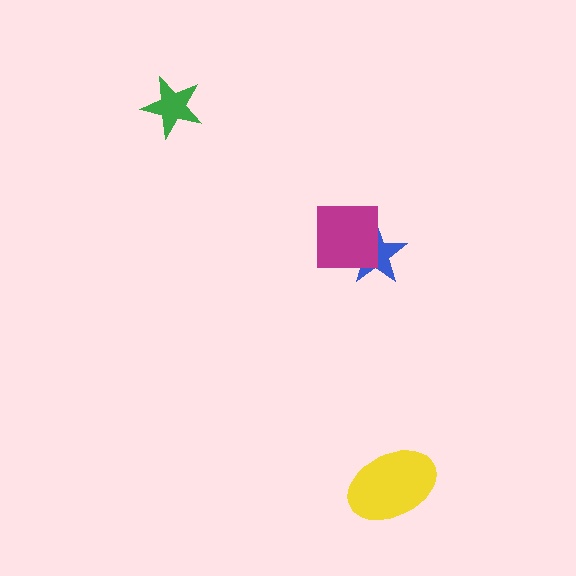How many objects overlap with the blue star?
1 object overlaps with the blue star.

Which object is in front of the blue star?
The magenta square is in front of the blue star.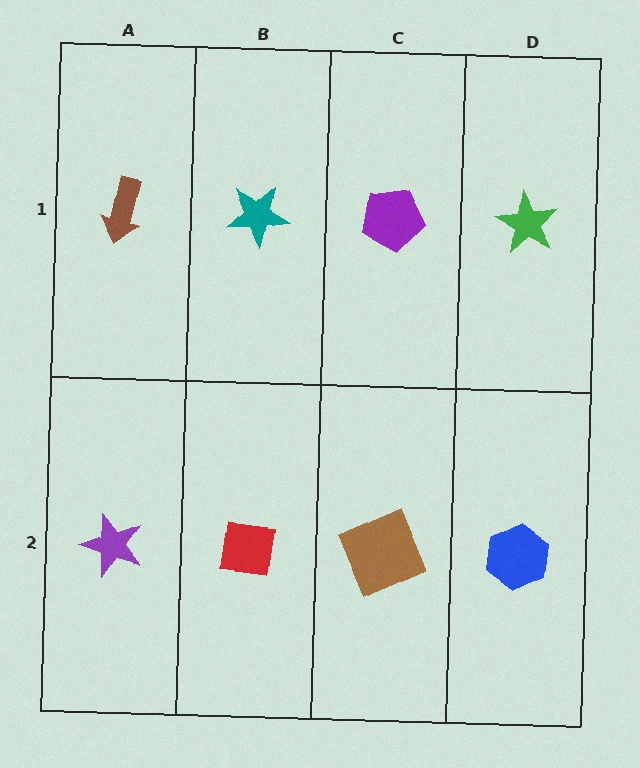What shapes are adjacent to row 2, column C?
A purple pentagon (row 1, column C), a red square (row 2, column B), a blue hexagon (row 2, column D).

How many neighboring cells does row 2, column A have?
2.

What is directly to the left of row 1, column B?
A brown arrow.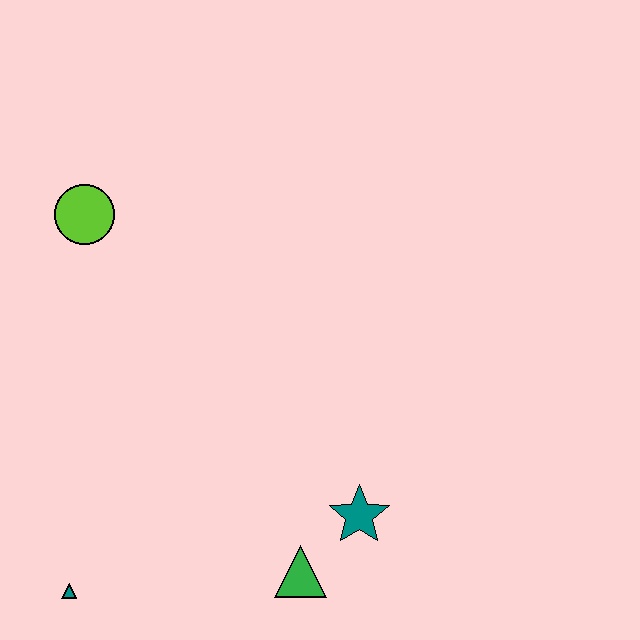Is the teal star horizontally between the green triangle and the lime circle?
No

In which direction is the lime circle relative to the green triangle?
The lime circle is above the green triangle.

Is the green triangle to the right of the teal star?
No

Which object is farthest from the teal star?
The lime circle is farthest from the teal star.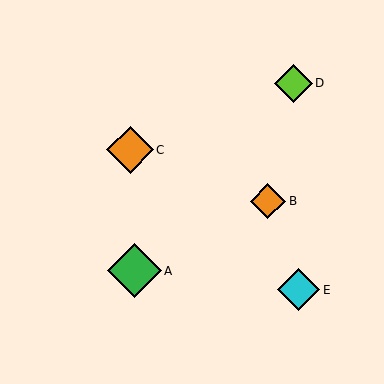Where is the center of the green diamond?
The center of the green diamond is at (134, 271).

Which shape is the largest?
The green diamond (labeled A) is the largest.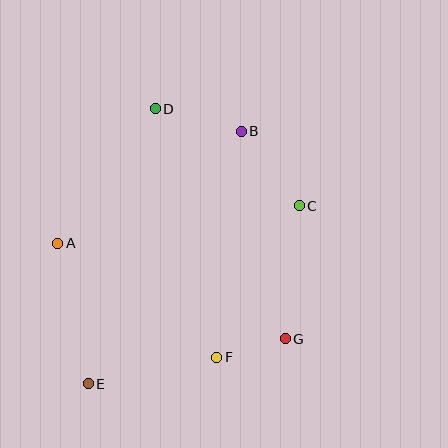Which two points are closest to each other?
Points F and G are closest to each other.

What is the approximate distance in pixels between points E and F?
The distance between E and F is approximately 131 pixels.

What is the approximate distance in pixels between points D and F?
The distance between D and F is approximately 256 pixels.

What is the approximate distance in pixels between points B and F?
The distance between B and F is approximately 227 pixels.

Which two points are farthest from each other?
Points B and E are farthest from each other.